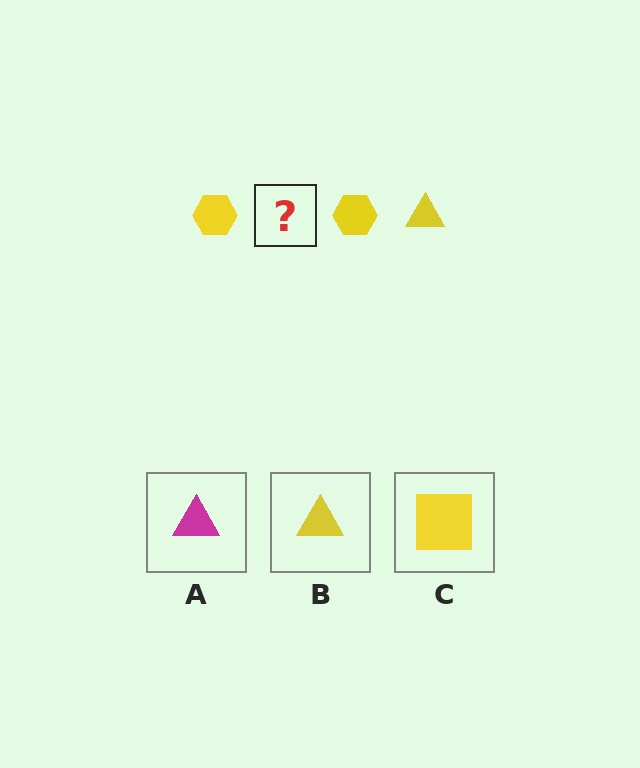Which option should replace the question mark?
Option B.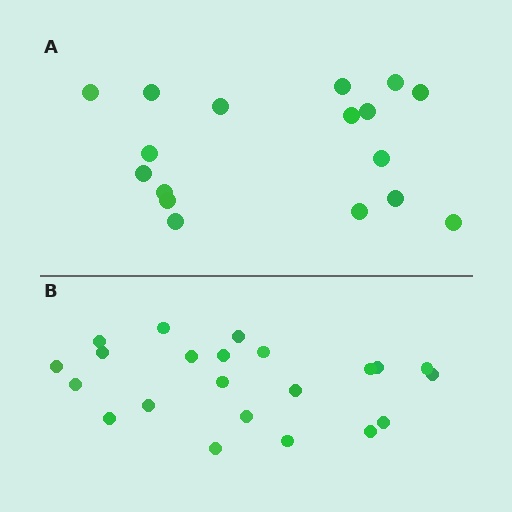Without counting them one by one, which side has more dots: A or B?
Region B (the bottom region) has more dots.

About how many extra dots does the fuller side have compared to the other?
Region B has about 5 more dots than region A.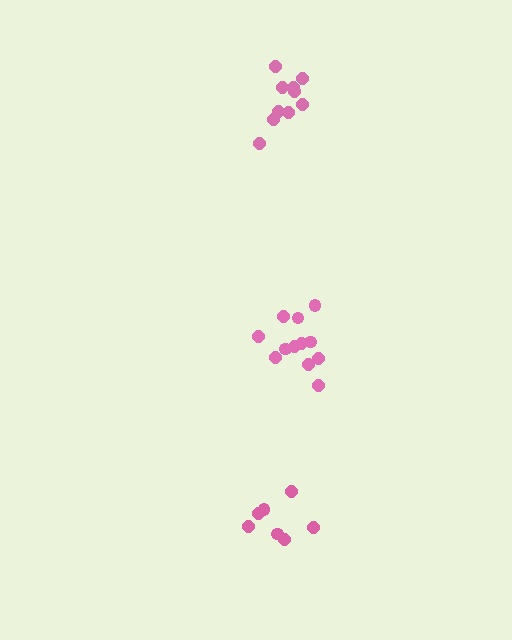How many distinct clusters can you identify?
There are 3 distinct clusters.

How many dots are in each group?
Group 1: 10 dots, Group 2: 12 dots, Group 3: 7 dots (29 total).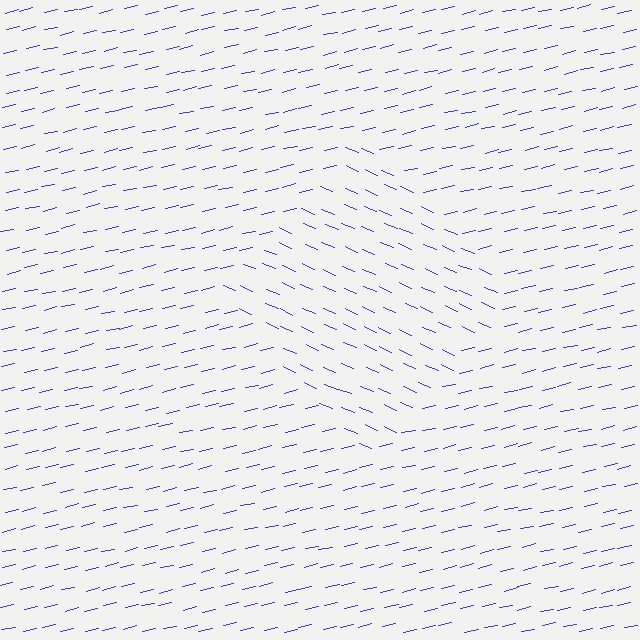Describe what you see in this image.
The image is filled with small blue line segments. A diamond region in the image has lines oriented differently from the surrounding lines, creating a visible texture boundary.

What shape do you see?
I see a diamond.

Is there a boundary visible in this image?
Yes, there is a texture boundary formed by a change in line orientation.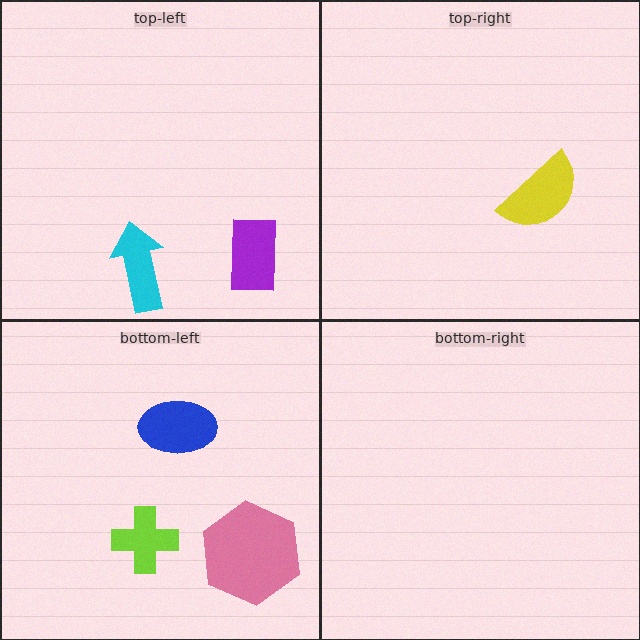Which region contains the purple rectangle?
The top-left region.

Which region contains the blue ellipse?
The bottom-left region.